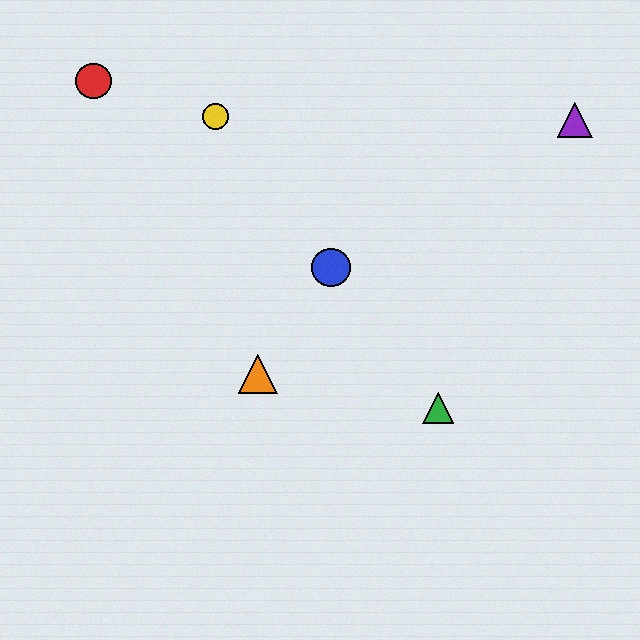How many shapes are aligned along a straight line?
3 shapes (the blue circle, the green triangle, the yellow circle) are aligned along a straight line.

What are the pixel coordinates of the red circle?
The red circle is at (93, 81).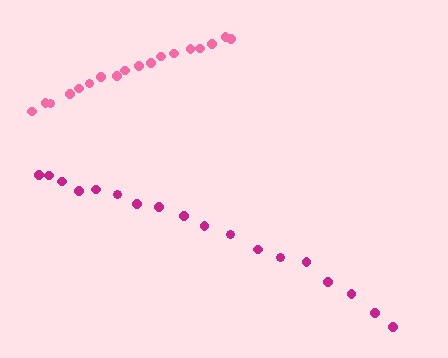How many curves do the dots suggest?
There are 2 distinct paths.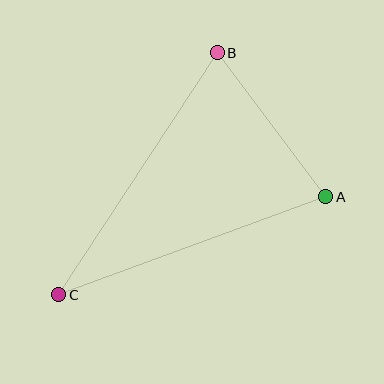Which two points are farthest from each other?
Points B and C are farthest from each other.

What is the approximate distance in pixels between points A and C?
The distance between A and C is approximately 285 pixels.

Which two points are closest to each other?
Points A and B are closest to each other.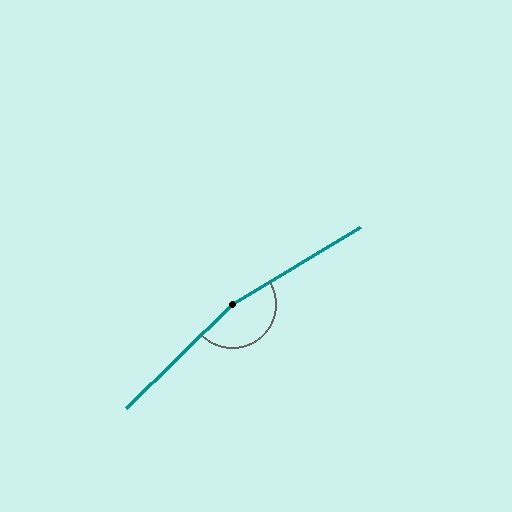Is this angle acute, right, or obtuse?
It is obtuse.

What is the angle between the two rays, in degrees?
Approximately 167 degrees.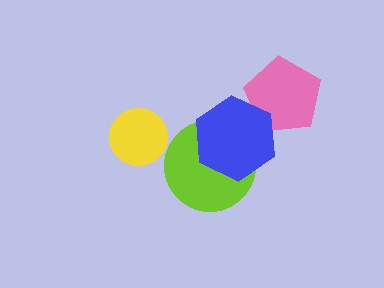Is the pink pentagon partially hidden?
Yes, it is partially covered by another shape.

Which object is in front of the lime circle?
The blue hexagon is in front of the lime circle.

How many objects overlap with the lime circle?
1 object overlaps with the lime circle.